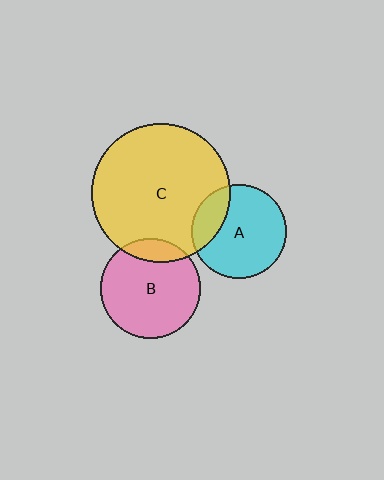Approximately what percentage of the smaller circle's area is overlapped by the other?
Approximately 15%.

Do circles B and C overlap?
Yes.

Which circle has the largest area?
Circle C (yellow).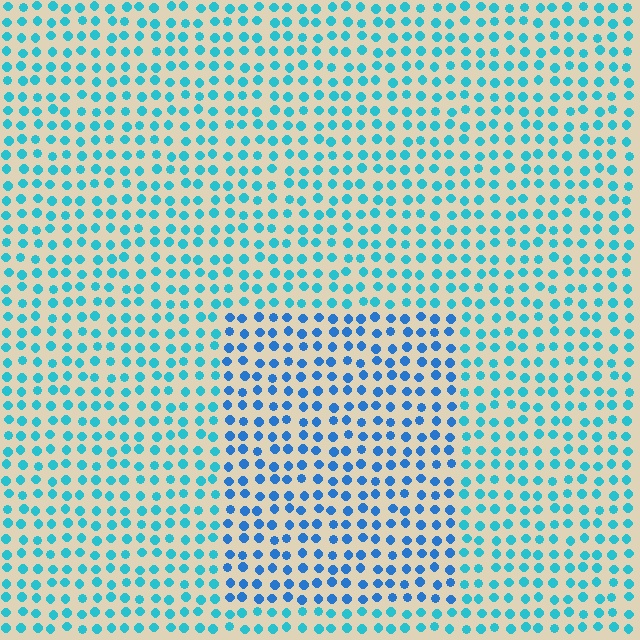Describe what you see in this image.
The image is filled with small cyan elements in a uniform arrangement. A rectangle-shaped region is visible where the elements are tinted to a slightly different hue, forming a subtle color boundary.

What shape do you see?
I see a rectangle.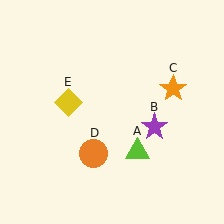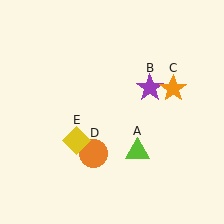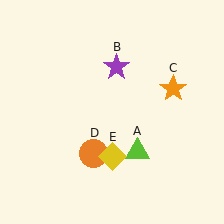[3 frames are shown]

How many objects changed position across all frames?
2 objects changed position: purple star (object B), yellow diamond (object E).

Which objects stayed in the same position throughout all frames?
Lime triangle (object A) and orange star (object C) and orange circle (object D) remained stationary.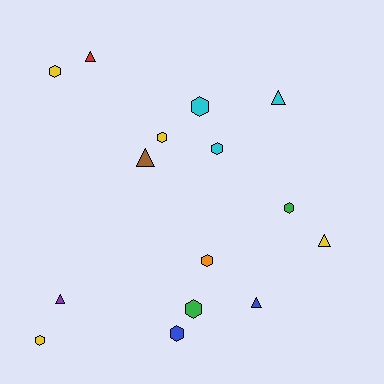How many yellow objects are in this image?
There are 4 yellow objects.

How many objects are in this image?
There are 15 objects.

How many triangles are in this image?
There are 6 triangles.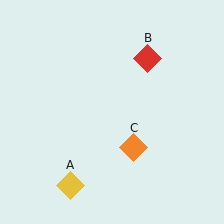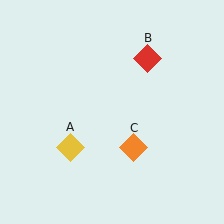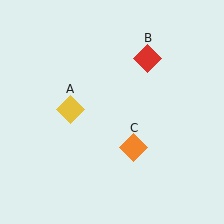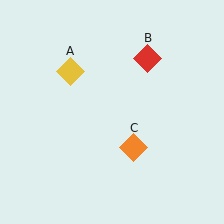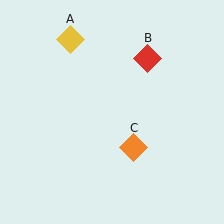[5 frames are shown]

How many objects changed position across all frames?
1 object changed position: yellow diamond (object A).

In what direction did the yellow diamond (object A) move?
The yellow diamond (object A) moved up.